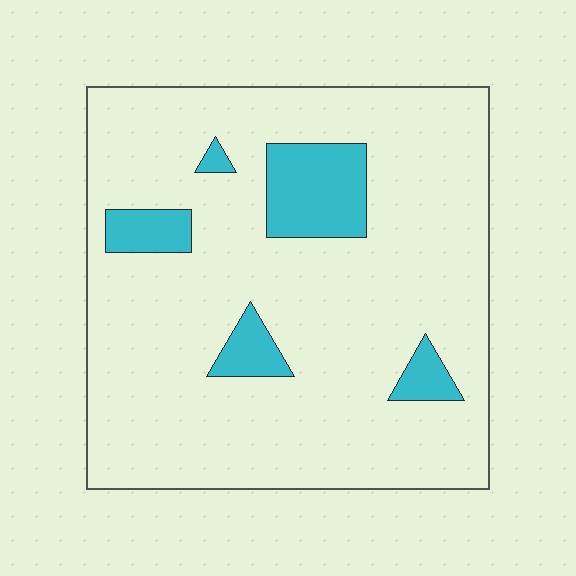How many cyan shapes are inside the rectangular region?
5.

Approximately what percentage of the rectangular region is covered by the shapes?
Approximately 10%.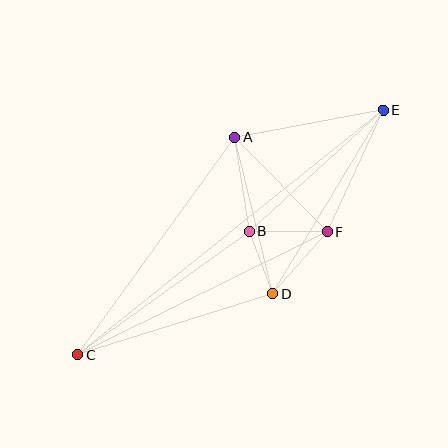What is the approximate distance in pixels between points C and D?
The distance between C and D is approximately 204 pixels.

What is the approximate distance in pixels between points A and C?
The distance between A and C is approximately 269 pixels.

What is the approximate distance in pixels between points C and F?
The distance between C and F is approximately 278 pixels.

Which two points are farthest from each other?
Points C and E are farthest from each other.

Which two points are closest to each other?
Points B and D are closest to each other.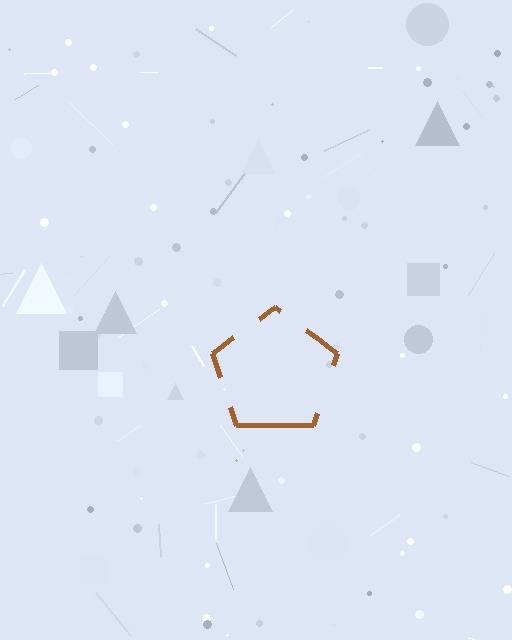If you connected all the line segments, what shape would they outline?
They would outline a pentagon.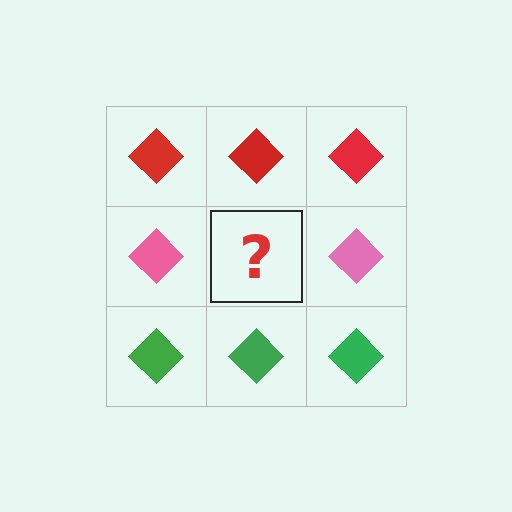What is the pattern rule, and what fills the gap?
The rule is that each row has a consistent color. The gap should be filled with a pink diamond.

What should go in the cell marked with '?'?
The missing cell should contain a pink diamond.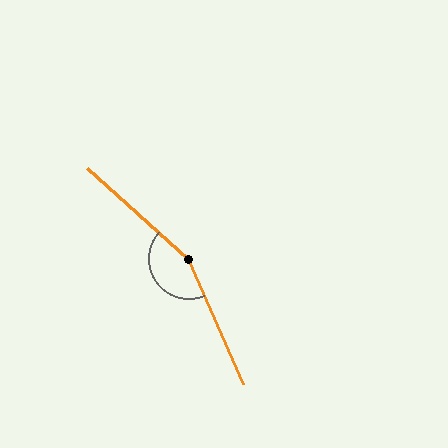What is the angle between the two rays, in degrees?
Approximately 155 degrees.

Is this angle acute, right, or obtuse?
It is obtuse.